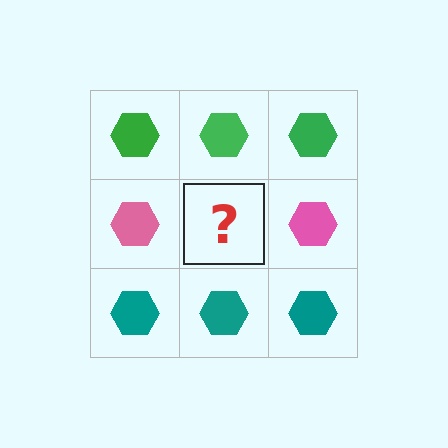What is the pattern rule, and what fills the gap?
The rule is that each row has a consistent color. The gap should be filled with a pink hexagon.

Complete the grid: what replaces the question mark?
The question mark should be replaced with a pink hexagon.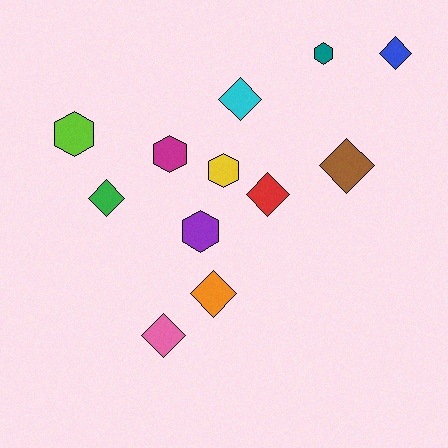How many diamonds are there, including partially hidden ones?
There are 7 diamonds.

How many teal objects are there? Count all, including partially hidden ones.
There is 1 teal object.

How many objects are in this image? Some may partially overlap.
There are 12 objects.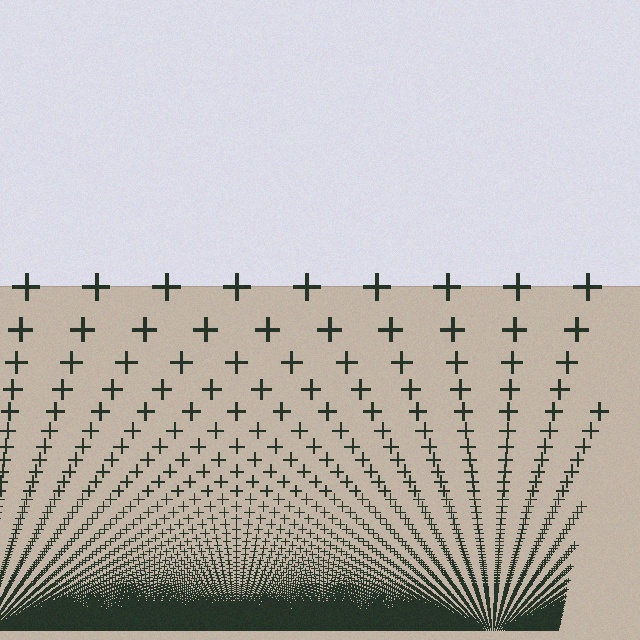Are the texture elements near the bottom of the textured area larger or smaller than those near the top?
Smaller. The gradient is inverted — elements near the bottom are smaller and denser.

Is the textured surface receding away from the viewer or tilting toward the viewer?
The surface appears to tilt toward the viewer. Texture elements get larger and sparser toward the top.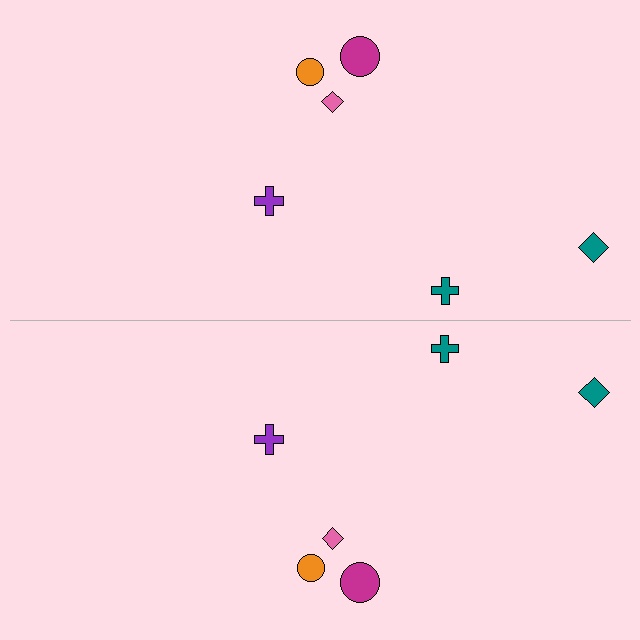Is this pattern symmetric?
Yes, this pattern has bilateral (reflection) symmetry.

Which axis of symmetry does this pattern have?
The pattern has a horizontal axis of symmetry running through the center of the image.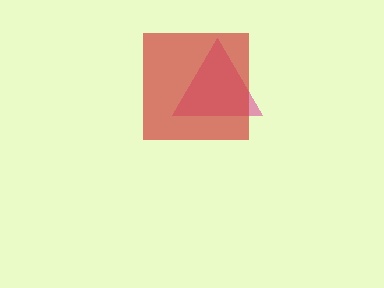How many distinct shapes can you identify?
There are 2 distinct shapes: a magenta triangle, a red square.